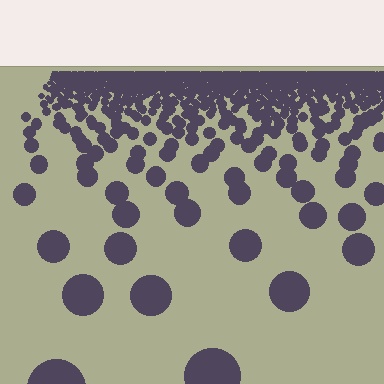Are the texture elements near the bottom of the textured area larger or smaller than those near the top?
Larger. Near the bottom, elements are closer to the viewer and appear at a bigger on-screen size.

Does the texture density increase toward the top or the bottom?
Density increases toward the top.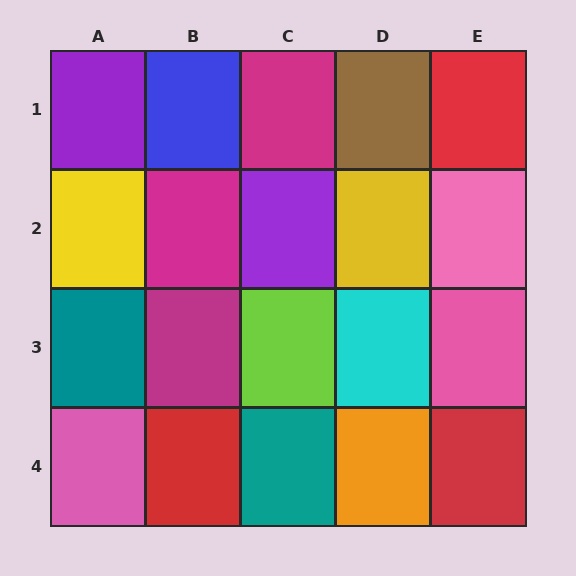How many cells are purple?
2 cells are purple.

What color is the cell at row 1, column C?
Magenta.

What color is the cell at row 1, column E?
Red.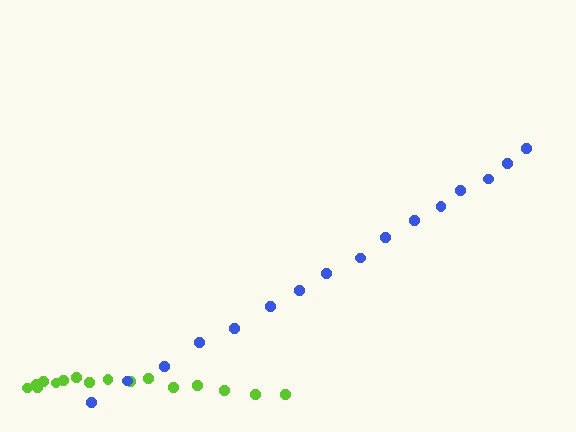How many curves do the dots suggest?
There are 2 distinct paths.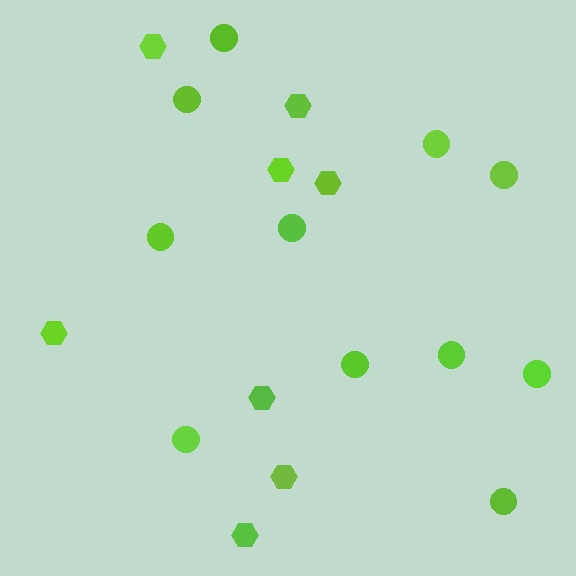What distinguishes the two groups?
There are 2 groups: one group of circles (11) and one group of hexagons (8).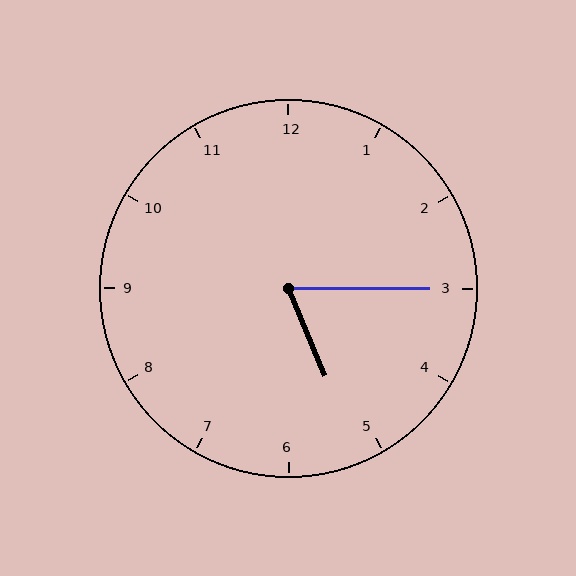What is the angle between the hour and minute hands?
Approximately 68 degrees.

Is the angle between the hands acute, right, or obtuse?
It is acute.